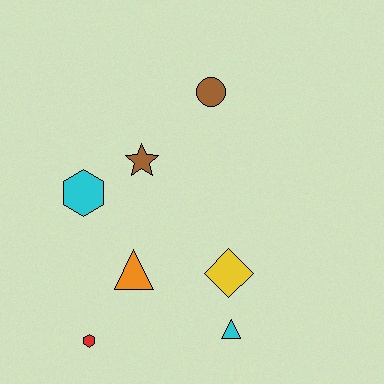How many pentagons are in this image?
There are no pentagons.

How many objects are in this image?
There are 7 objects.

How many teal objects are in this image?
There are no teal objects.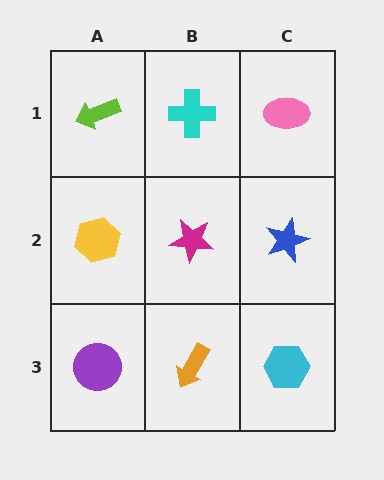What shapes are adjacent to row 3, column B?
A magenta star (row 2, column B), a purple circle (row 3, column A), a cyan hexagon (row 3, column C).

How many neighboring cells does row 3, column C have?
2.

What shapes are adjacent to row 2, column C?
A pink ellipse (row 1, column C), a cyan hexagon (row 3, column C), a magenta star (row 2, column B).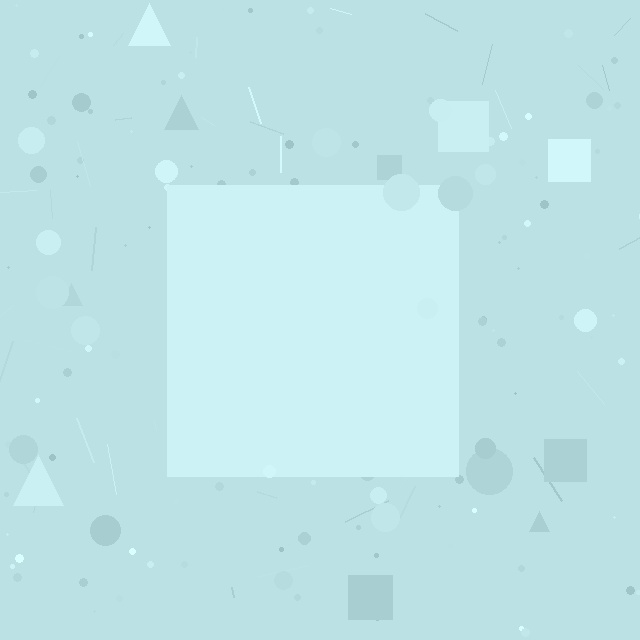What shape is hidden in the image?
A square is hidden in the image.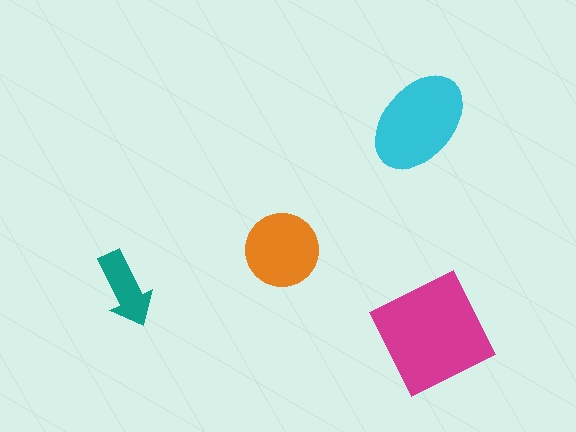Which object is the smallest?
The teal arrow.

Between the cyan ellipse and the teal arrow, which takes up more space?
The cyan ellipse.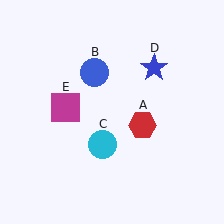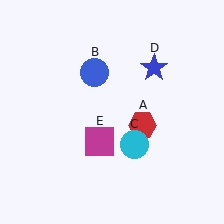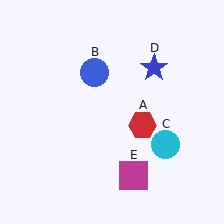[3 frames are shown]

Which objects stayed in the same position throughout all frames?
Red hexagon (object A) and blue circle (object B) and blue star (object D) remained stationary.